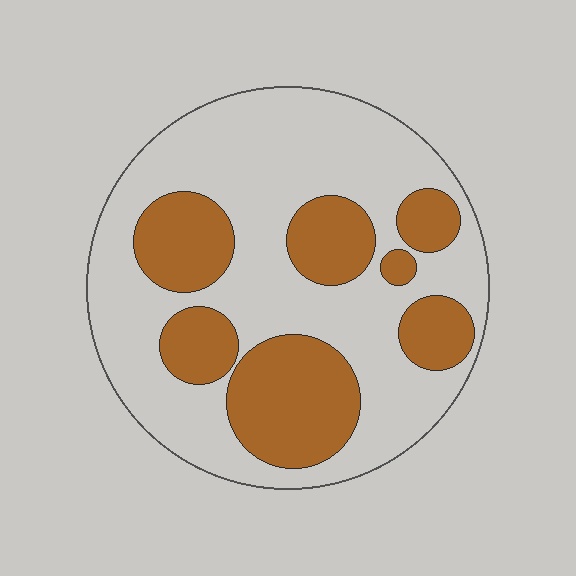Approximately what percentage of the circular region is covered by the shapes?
Approximately 35%.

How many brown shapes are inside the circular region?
7.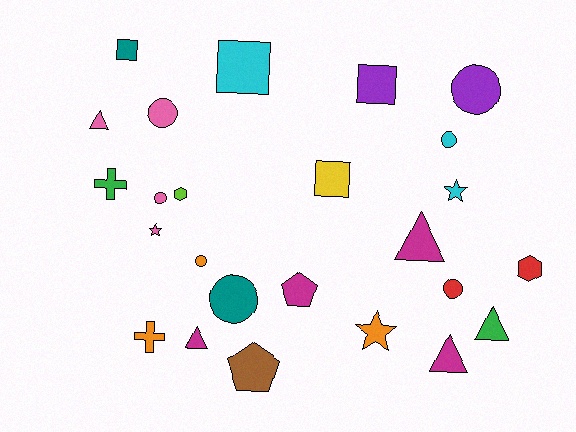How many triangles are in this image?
There are 5 triangles.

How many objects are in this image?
There are 25 objects.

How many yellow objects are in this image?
There is 1 yellow object.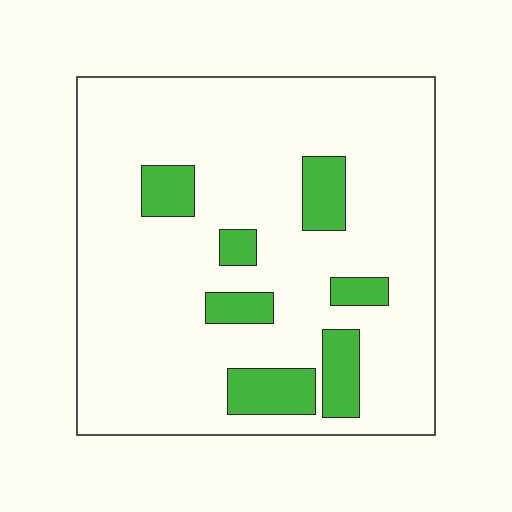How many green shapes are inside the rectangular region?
7.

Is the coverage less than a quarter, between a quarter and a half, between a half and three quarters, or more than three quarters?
Less than a quarter.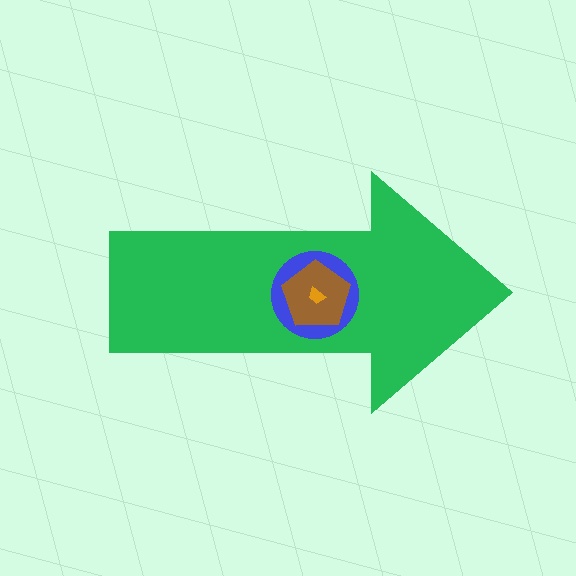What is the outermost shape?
The green arrow.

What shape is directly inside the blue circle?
The brown pentagon.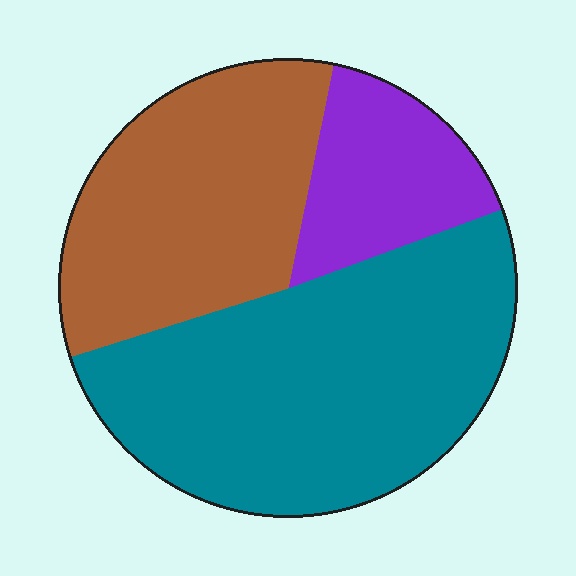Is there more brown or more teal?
Teal.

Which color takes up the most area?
Teal, at roughly 50%.